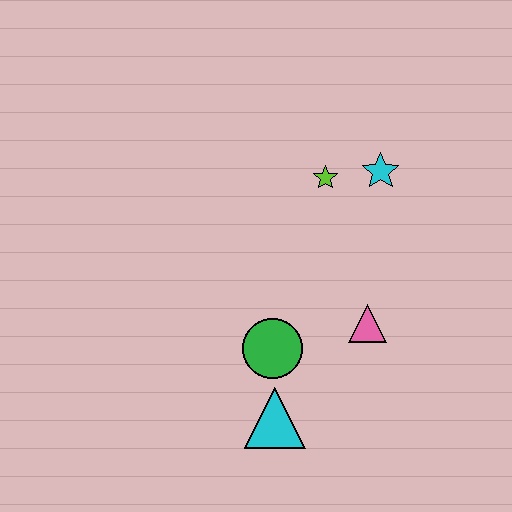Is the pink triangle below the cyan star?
Yes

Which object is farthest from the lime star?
The cyan triangle is farthest from the lime star.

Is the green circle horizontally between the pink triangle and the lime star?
No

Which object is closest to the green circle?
The cyan triangle is closest to the green circle.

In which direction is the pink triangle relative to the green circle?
The pink triangle is to the right of the green circle.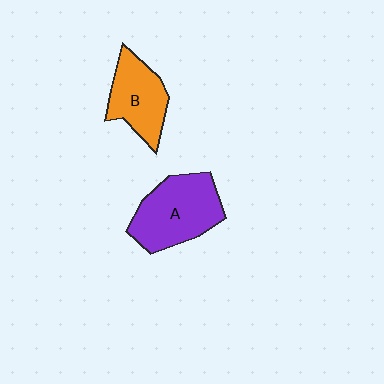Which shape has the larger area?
Shape A (purple).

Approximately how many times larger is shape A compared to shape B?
Approximately 1.3 times.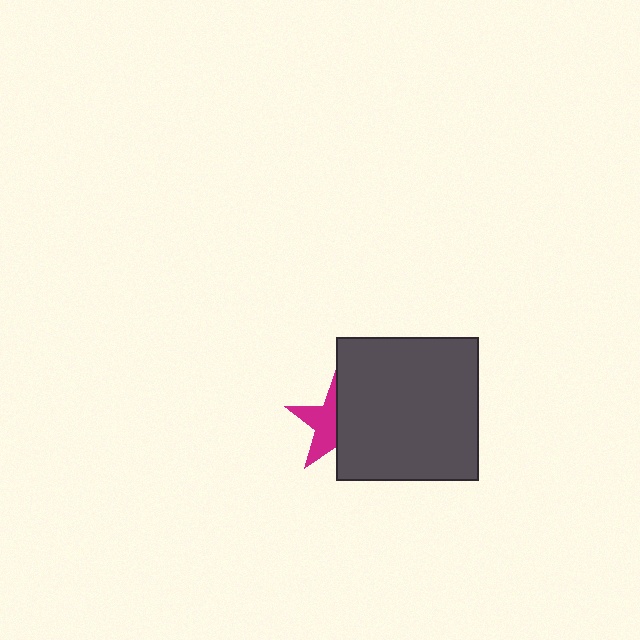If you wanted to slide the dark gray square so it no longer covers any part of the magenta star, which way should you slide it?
Slide it right — that is the most direct way to separate the two shapes.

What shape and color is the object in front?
The object in front is a dark gray square.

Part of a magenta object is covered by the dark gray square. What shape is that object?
It is a star.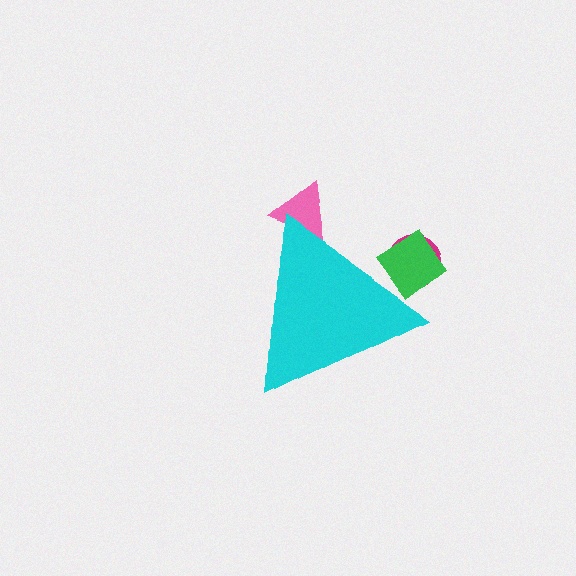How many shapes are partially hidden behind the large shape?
3 shapes are partially hidden.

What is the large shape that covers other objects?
A cyan triangle.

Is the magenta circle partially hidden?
Yes, the magenta circle is partially hidden behind the cyan triangle.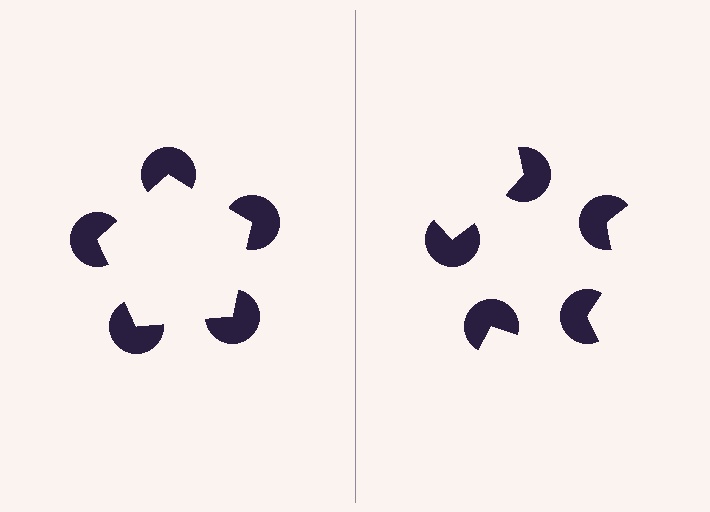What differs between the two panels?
The pac-man discs are positioned identically on both sides; only the wedge orientations differ. On the left they align to a pentagon; on the right they are misaligned.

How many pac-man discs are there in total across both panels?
10 — 5 on each side.